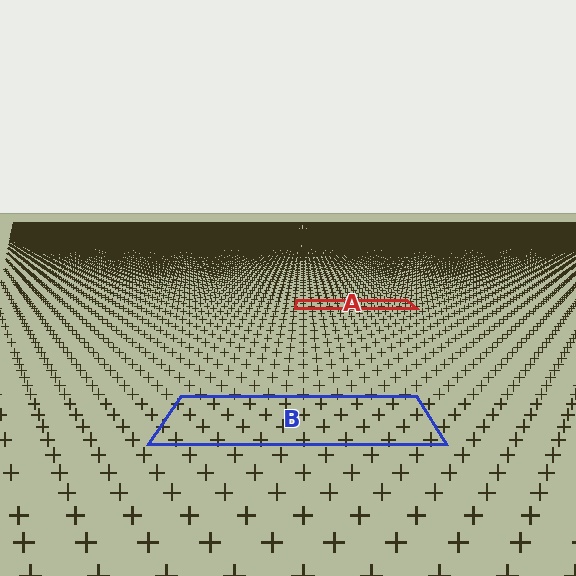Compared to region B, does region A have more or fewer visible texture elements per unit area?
Region A has more texture elements per unit area — they are packed more densely because it is farther away.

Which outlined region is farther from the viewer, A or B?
Region A is farther from the viewer — the texture elements inside it appear smaller and more densely packed.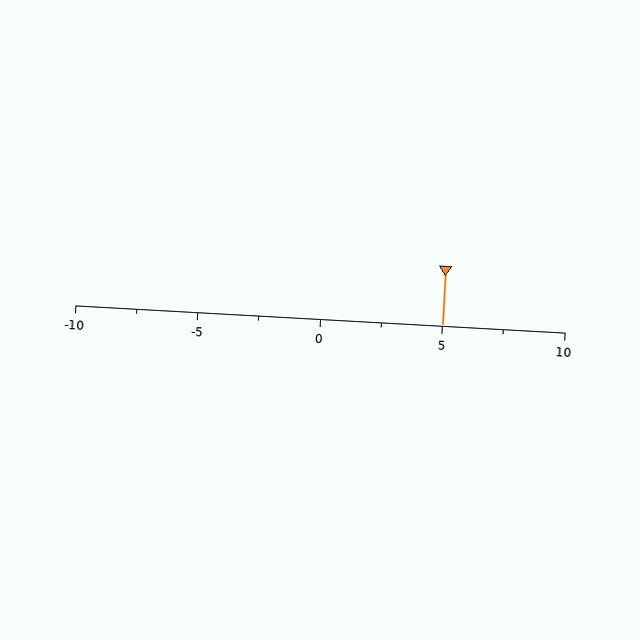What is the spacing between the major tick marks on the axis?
The major ticks are spaced 5 apart.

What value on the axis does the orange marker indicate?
The marker indicates approximately 5.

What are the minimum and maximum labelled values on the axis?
The axis runs from -10 to 10.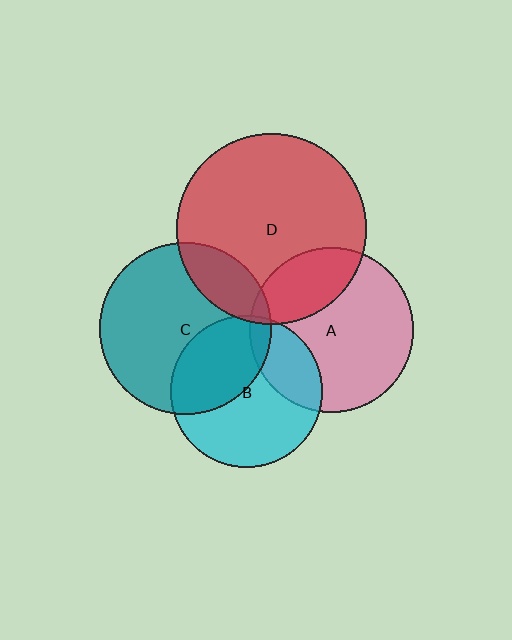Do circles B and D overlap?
Yes.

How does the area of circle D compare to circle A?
Approximately 1.3 times.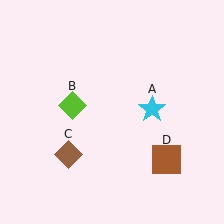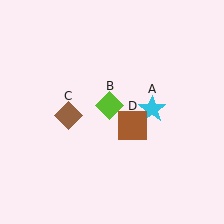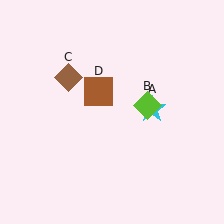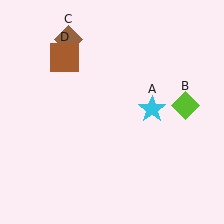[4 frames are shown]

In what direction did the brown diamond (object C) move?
The brown diamond (object C) moved up.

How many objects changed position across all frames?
3 objects changed position: lime diamond (object B), brown diamond (object C), brown square (object D).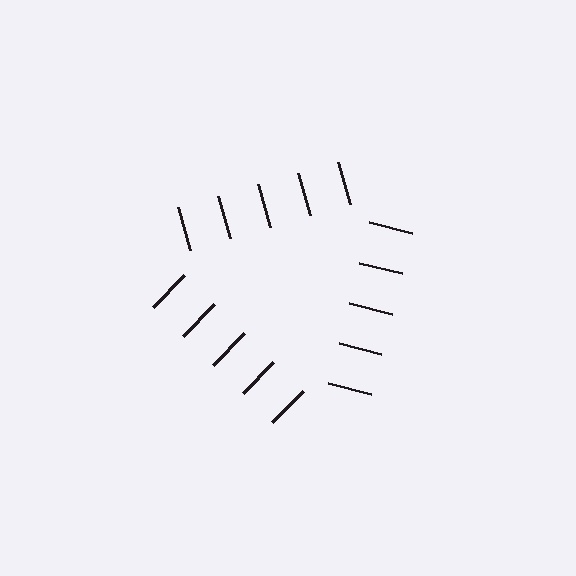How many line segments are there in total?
15 — 5 along each of the 3 edges.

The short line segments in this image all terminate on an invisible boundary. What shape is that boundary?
An illusory triangle — the line segments terminate on its edges but no continuous stroke is drawn.